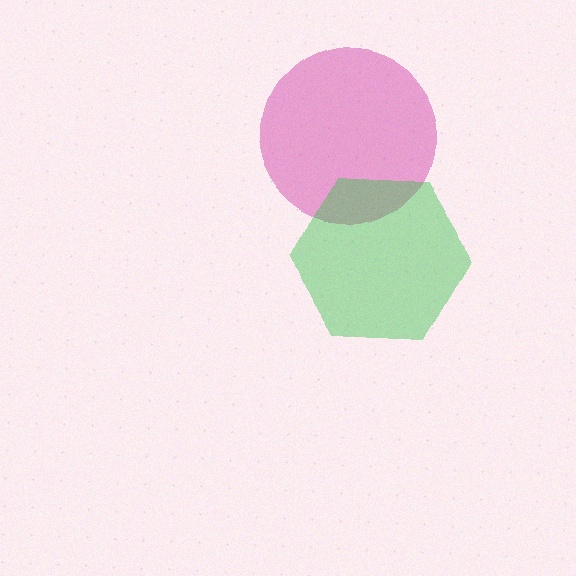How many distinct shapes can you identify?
There are 2 distinct shapes: a magenta circle, a green hexagon.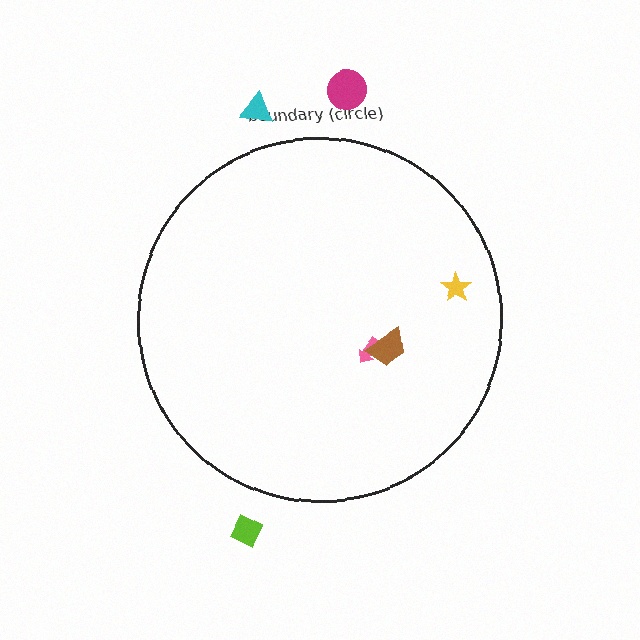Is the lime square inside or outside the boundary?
Outside.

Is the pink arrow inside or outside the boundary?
Inside.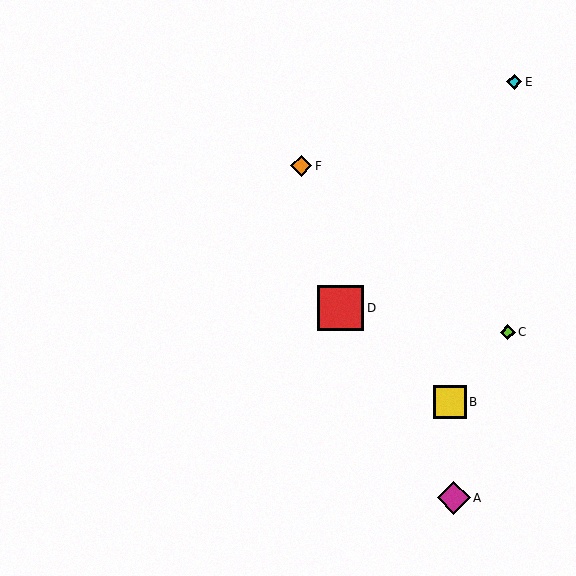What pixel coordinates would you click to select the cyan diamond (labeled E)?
Click at (514, 82) to select the cyan diamond E.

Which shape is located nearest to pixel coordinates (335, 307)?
The red square (labeled D) at (341, 308) is nearest to that location.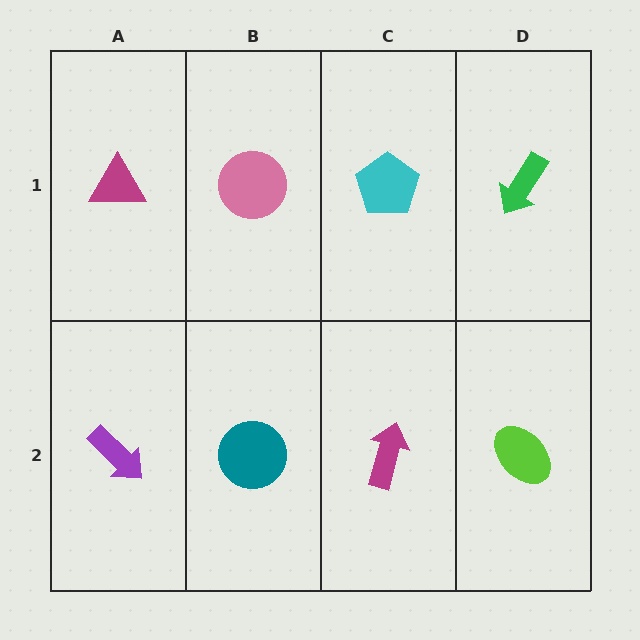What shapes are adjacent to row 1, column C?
A magenta arrow (row 2, column C), a pink circle (row 1, column B), a green arrow (row 1, column D).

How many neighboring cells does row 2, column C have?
3.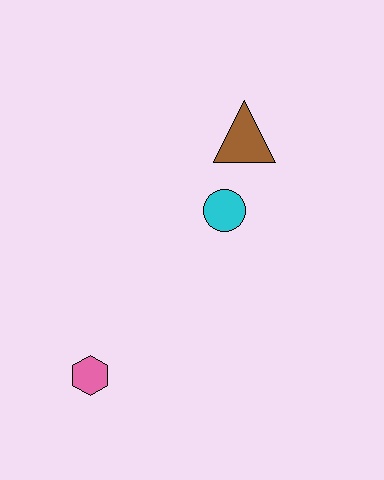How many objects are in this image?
There are 3 objects.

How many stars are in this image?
There are no stars.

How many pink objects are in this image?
There is 1 pink object.